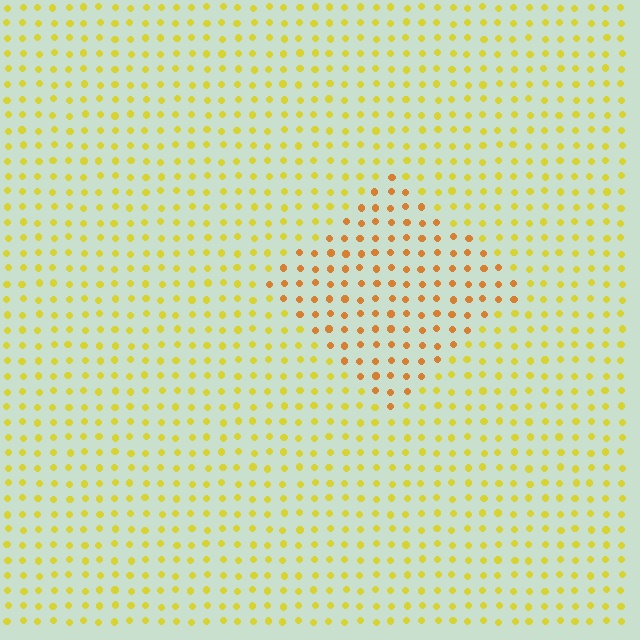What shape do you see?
I see a diamond.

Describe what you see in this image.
The image is filled with small yellow elements in a uniform arrangement. A diamond-shaped region is visible where the elements are tinted to a slightly different hue, forming a subtle color boundary.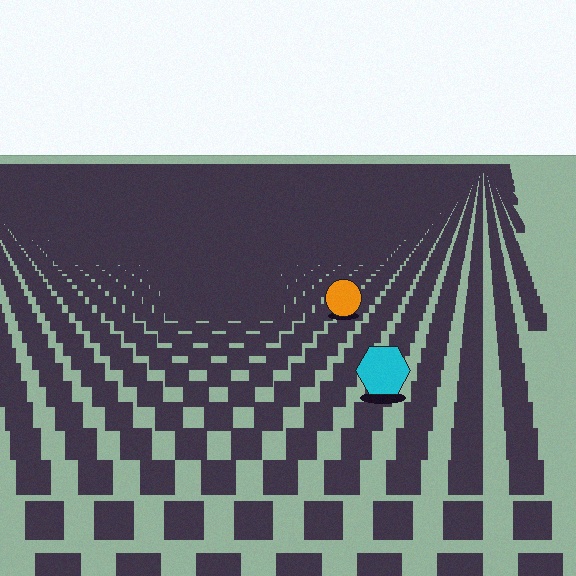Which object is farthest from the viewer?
The orange circle is farthest from the viewer. It appears smaller and the ground texture around it is denser.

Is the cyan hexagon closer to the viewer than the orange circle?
Yes. The cyan hexagon is closer — you can tell from the texture gradient: the ground texture is coarser near it.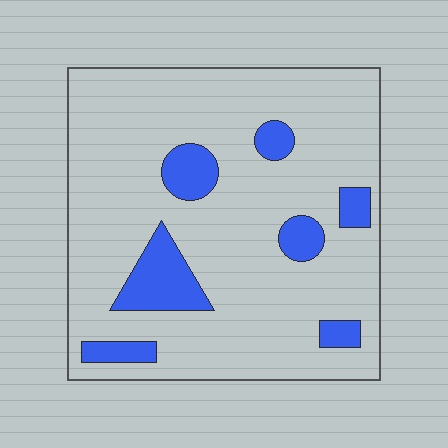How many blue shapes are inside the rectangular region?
7.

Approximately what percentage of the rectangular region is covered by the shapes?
Approximately 15%.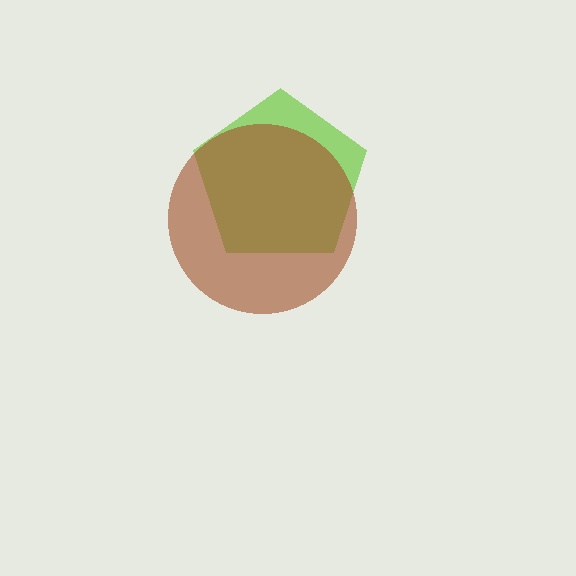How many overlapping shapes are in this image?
There are 2 overlapping shapes in the image.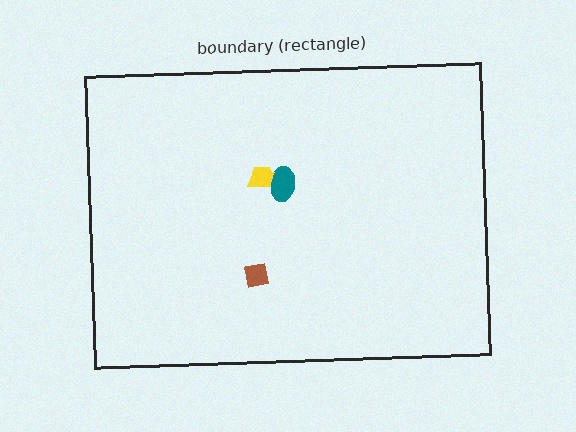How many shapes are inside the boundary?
3 inside, 0 outside.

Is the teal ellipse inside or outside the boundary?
Inside.